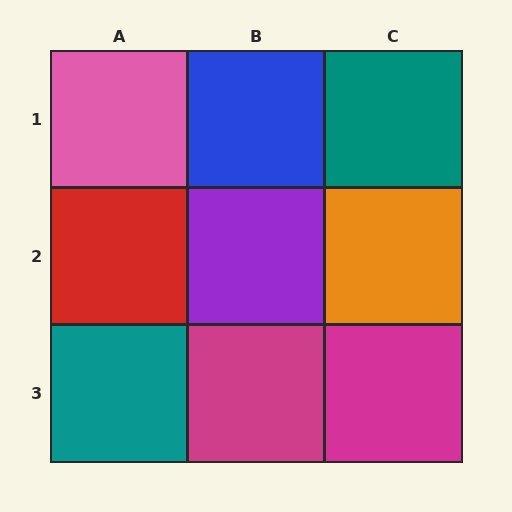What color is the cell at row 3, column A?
Teal.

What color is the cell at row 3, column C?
Magenta.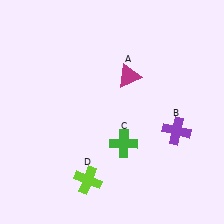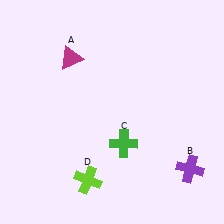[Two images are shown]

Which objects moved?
The objects that moved are: the magenta triangle (A), the purple cross (B).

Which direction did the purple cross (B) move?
The purple cross (B) moved down.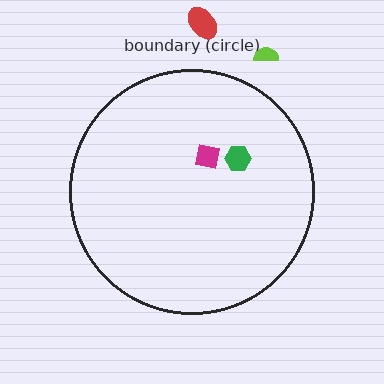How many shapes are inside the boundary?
2 inside, 2 outside.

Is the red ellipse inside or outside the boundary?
Outside.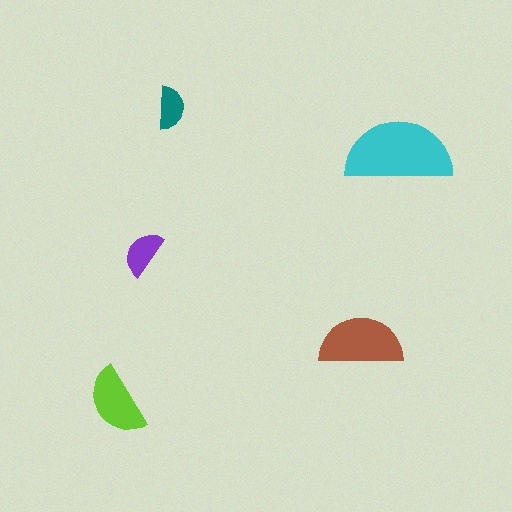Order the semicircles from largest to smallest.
the cyan one, the brown one, the lime one, the purple one, the teal one.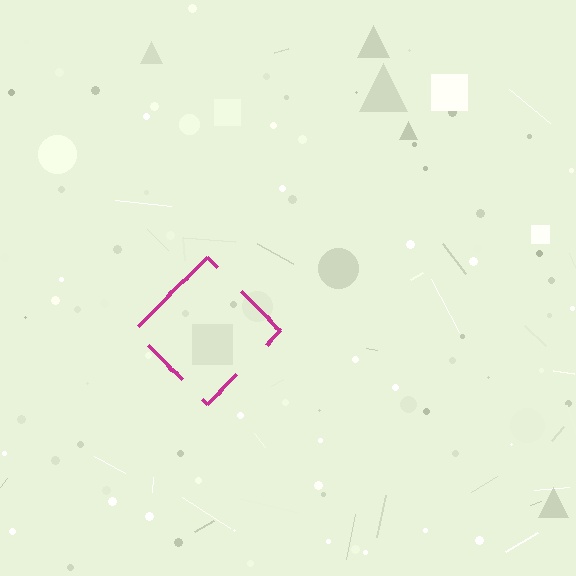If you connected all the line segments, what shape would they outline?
They would outline a diamond.